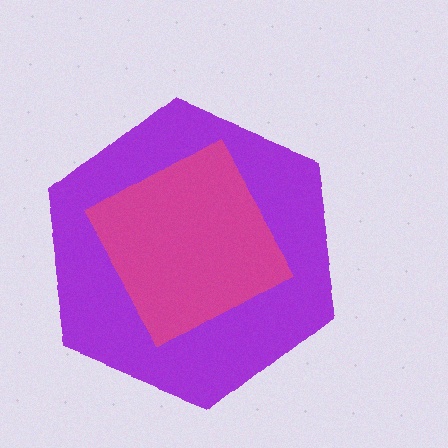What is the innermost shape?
The magenta square.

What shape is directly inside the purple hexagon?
The magenta square.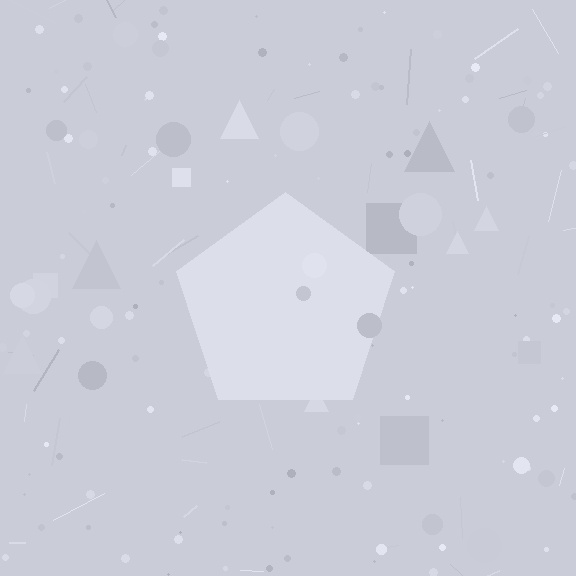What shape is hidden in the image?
A pentagon is hidden in the image.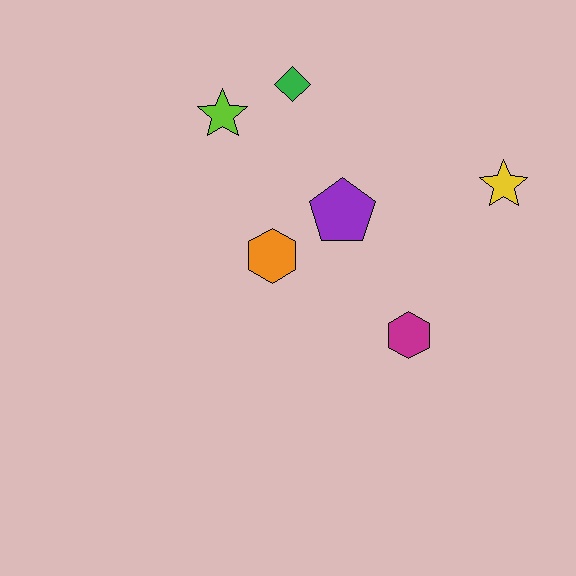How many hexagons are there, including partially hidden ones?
There are 2 hexagons.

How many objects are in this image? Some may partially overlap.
There are 6 objects.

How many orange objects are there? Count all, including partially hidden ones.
There is 1 orange object.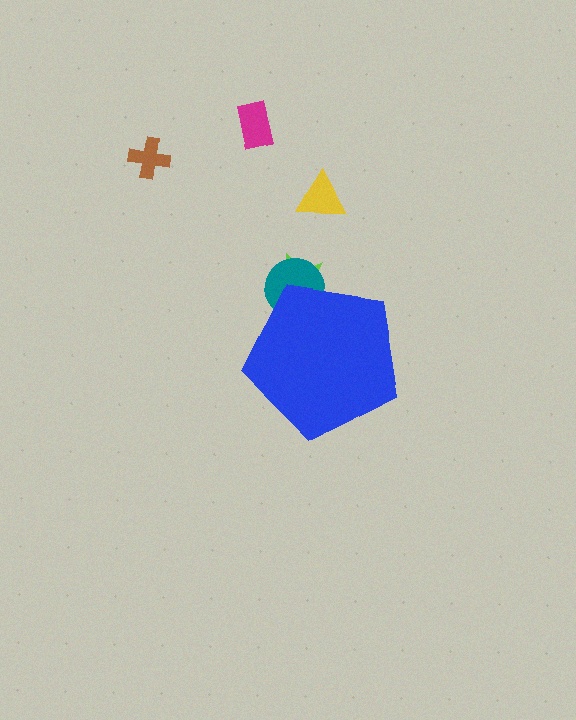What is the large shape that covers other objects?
A blue pentagon.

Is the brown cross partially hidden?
No, the brown cross is fully visible.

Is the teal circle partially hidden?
Yes, the teal circle is partially hidden behind the blue pentagon.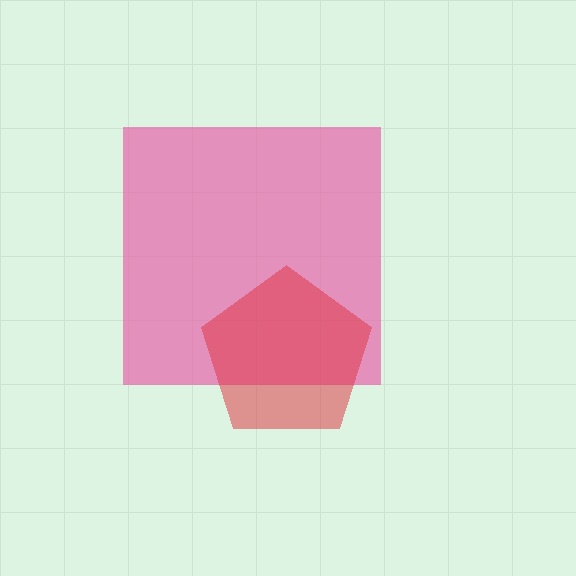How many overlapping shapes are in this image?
There are 2 overlapping shapes in the image.